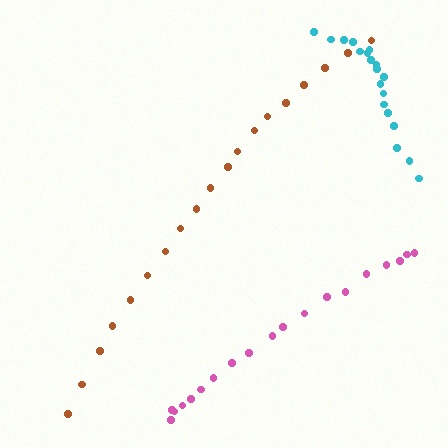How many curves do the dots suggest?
There are 3 distinct paths.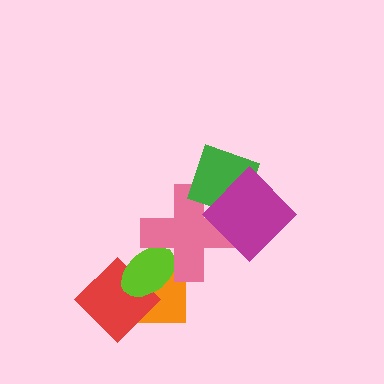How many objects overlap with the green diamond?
2 objects overlap with the green diamond.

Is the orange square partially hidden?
Yes, it is partially covered by another shape.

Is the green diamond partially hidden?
Yes, it is partially covered by another shape.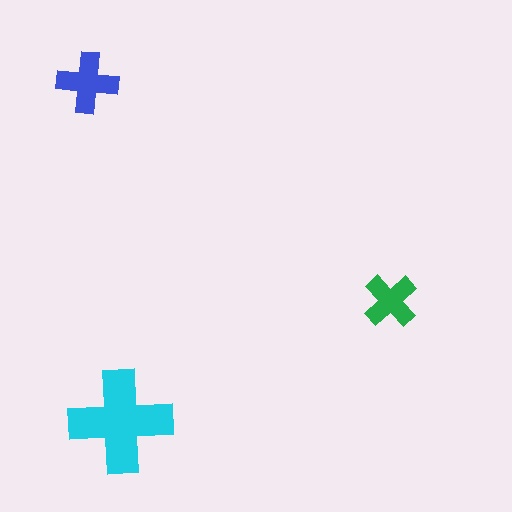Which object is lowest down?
The cyan cross is bottommost.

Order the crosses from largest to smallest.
the cyan one, the blue one, the green one.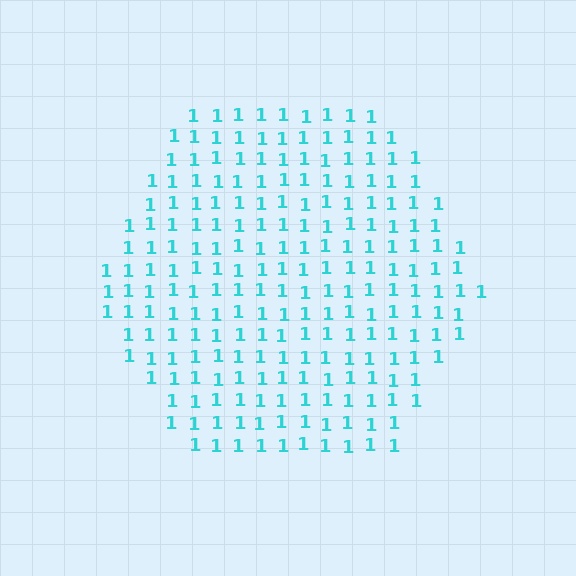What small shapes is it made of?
It is made of small digit 1's.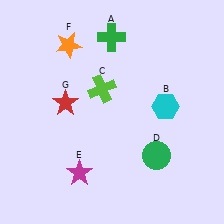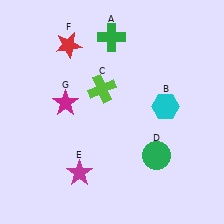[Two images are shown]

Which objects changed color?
F changed from orange to red. G changed from red to magenta.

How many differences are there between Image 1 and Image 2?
There are 2 differences between the two images.